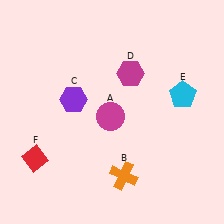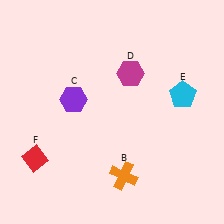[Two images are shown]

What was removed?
The magenta circle (A) was removed in Image 2.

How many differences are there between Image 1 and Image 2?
There is 1 difference between the two images.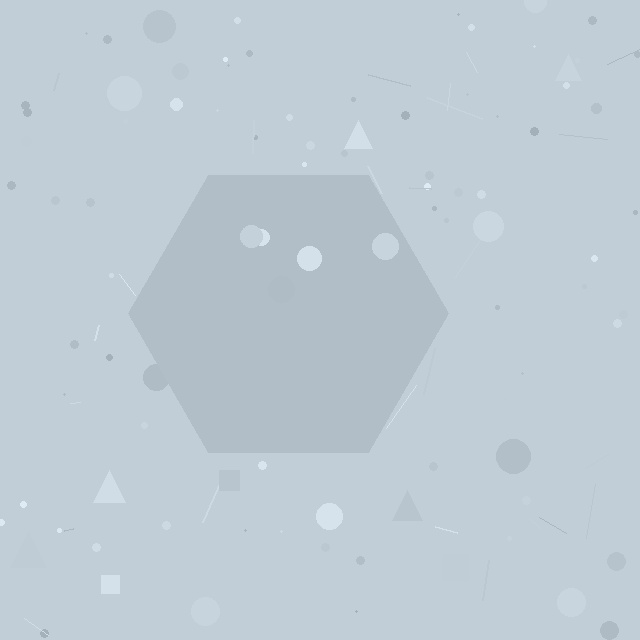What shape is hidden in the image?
A hexagon is hidden in the image.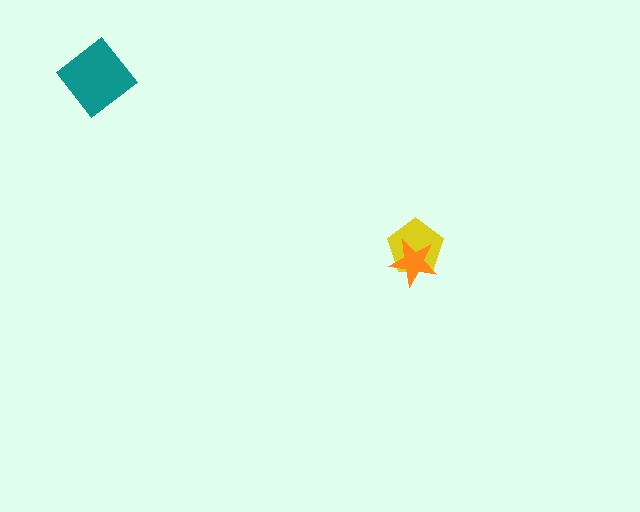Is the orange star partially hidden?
No, no other shape covers it.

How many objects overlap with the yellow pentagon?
1 object overlaps with the yellow pentagon.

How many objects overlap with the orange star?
1 object overlaps with the orange star.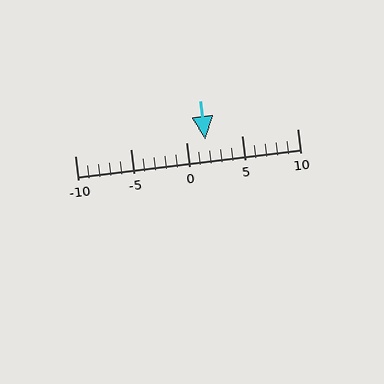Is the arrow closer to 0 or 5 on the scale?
The arrow is closer to 0.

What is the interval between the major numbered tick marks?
The major tick marks are spaced 5 units apart.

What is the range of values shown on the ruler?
The ruler shows values from -10 to 10.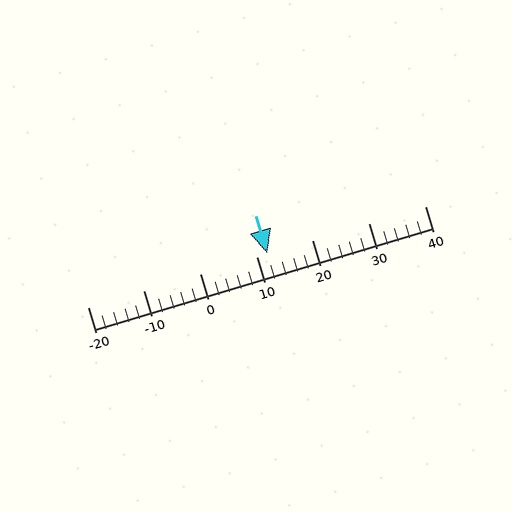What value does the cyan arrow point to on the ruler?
The cyan arrow points to approximately 12.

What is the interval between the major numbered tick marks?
The major tick marks are spaced 10 units apart.